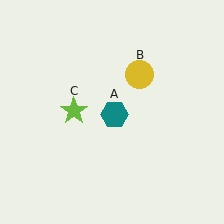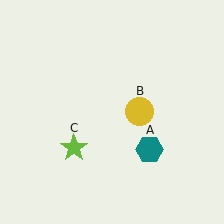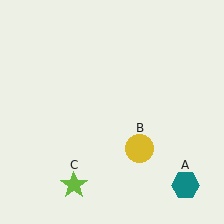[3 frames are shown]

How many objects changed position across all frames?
3 objects changed position: teal hexagon (object A), yellow circle (object B), lime star (object C).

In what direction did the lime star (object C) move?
The lime star (object C) moved down.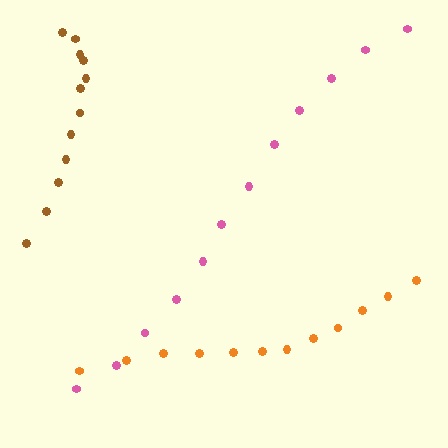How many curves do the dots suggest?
There are 3 distinct paths.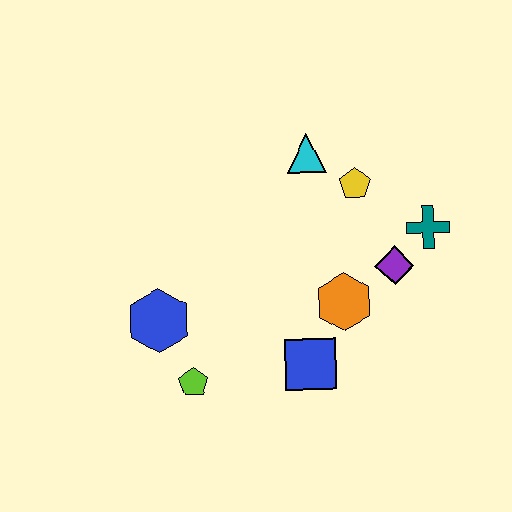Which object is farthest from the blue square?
The cyan triangle is farthest from the blue square.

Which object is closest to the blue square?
The orange hexagon is closest to the blue square.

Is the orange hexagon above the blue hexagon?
Yes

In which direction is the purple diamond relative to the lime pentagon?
The purple diamond is to the right of the lime pentagon.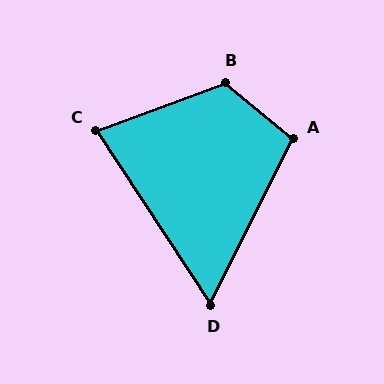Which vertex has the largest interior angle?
B, at approximately 120 degrees.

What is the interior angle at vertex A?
Approximately 103 degrees (obtuse).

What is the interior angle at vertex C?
Approximately 77 degrees (acute).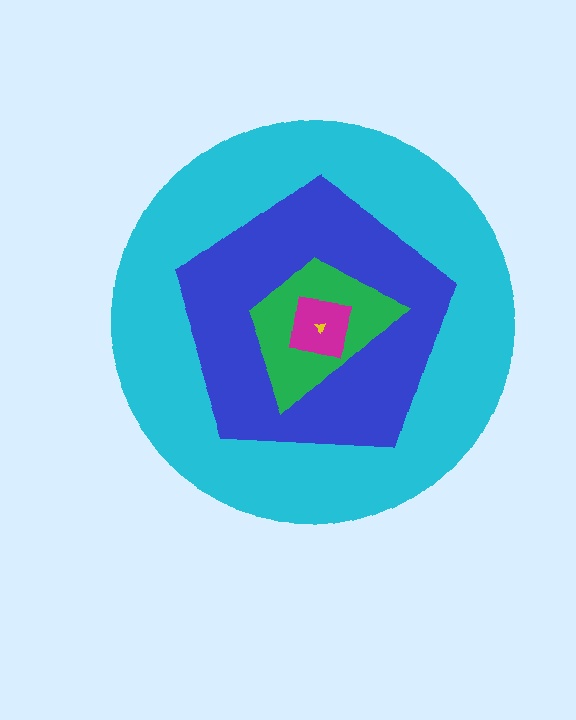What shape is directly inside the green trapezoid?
The magenta square.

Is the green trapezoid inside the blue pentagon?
Yes.